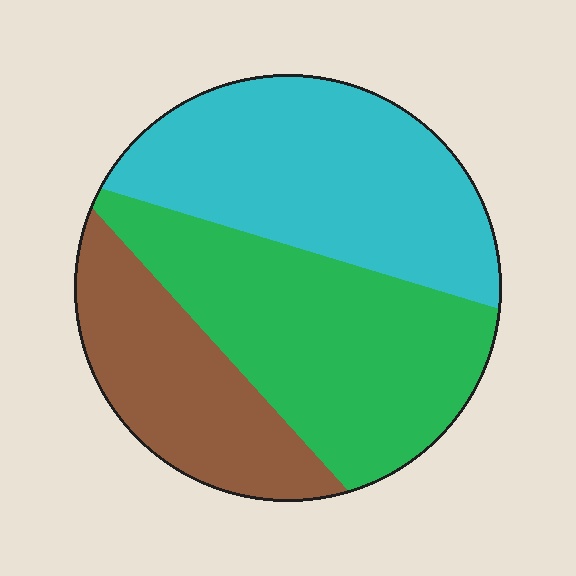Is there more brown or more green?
Green.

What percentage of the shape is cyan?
Cyan takes up about three eighths (3/8) of the shape.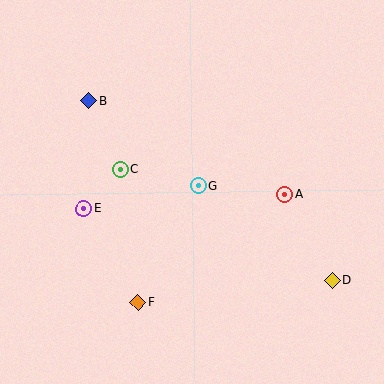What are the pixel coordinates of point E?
Point E is at (84, 208).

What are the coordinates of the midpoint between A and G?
The midpoint between A and G is at (241, 190).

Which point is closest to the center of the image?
Point G at (198, 185) is closest to the center.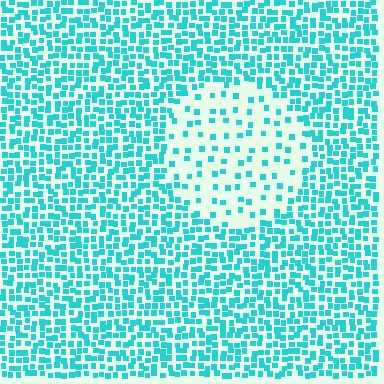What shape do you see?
I see a circle.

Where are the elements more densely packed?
The elements are more densely packed outside the circle boundary.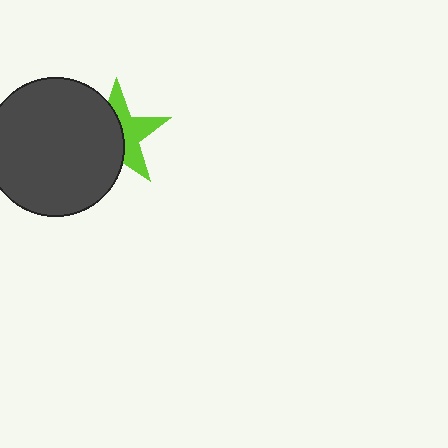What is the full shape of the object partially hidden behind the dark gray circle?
The partially hidden object is a lime star.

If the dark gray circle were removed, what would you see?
You would see the complete lime star.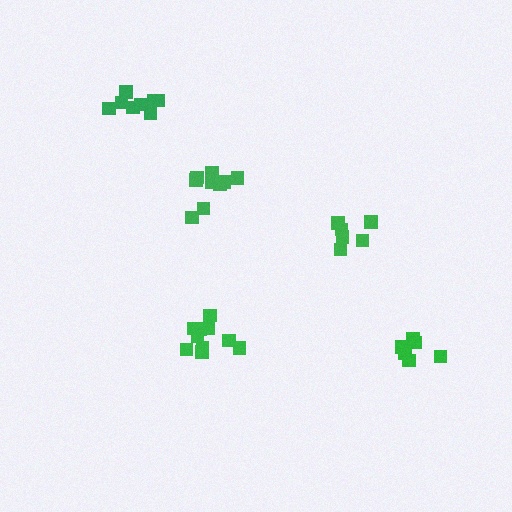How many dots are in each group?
Group 1: 9 dots, Group 2: 6 dots, Group 3: 10 dots, Group 4: 6 dots, Group 5: 8 dots (39 total).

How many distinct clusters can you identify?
There are 5 distinct clusters.